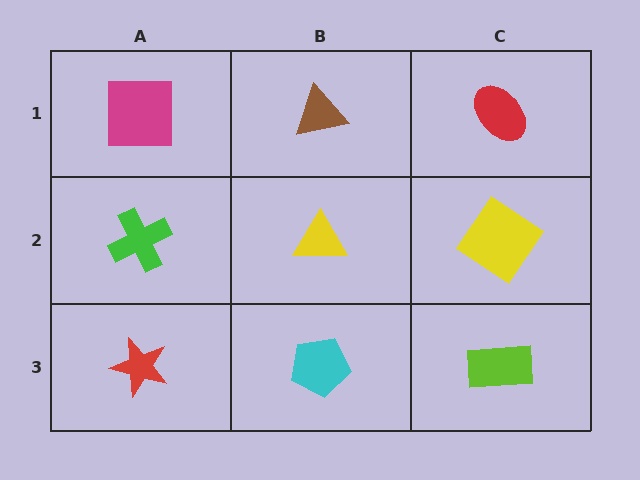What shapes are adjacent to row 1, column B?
A yellow triangle (row 2, column B), a magenta square (row 1, column A), a red ellipse (row 1, column C).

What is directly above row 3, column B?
A yellow triangle.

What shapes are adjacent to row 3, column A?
A green cross (row 2, column A), a cyan pentagon (row 3, column B).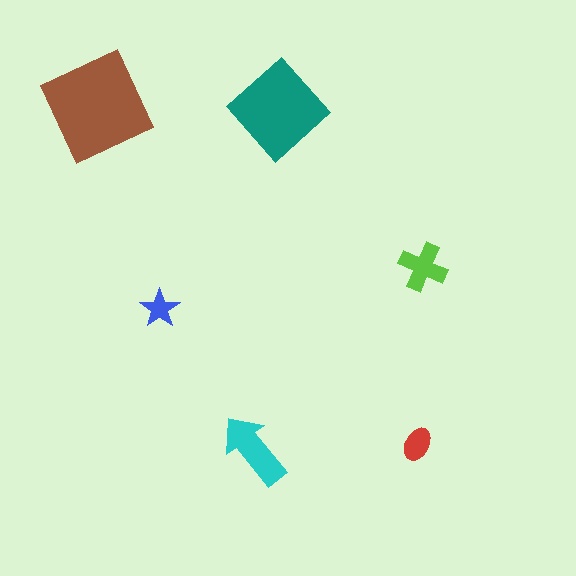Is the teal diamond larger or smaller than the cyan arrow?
Larger.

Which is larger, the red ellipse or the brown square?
The brown square.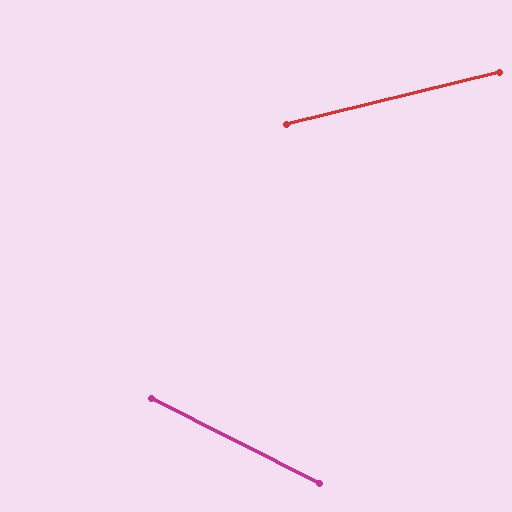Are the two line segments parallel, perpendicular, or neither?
Neither parallel nor perpendicular — they differ by about 40°.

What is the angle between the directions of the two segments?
Approximately 40 degrees.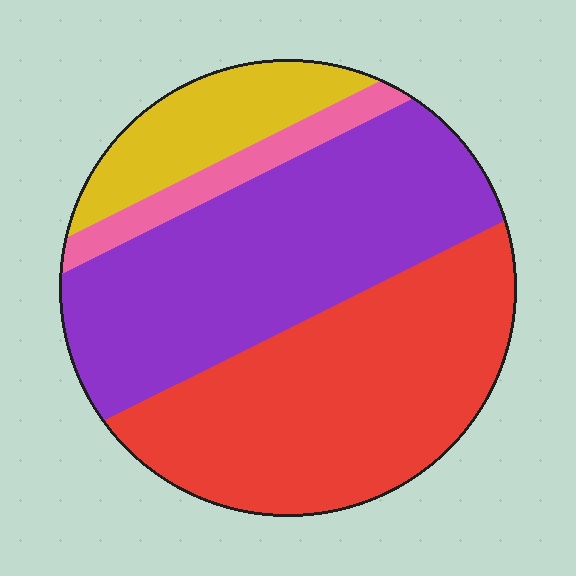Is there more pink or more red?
Red.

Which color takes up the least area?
Pink, at roughly 5%.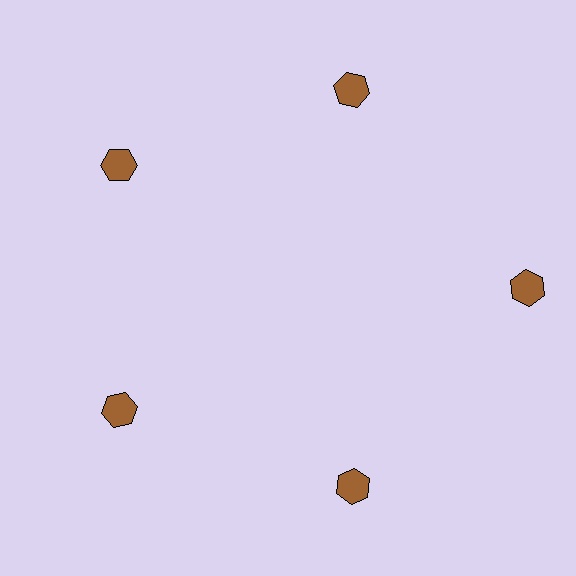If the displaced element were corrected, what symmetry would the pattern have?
It would have 5-fold rotational symmetry — the pattern would map onto itself every 72 degrees.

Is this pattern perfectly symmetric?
No. The 5 brown hexagons are arranged in a ring, but one element near the 3 o'clock position is pushed outward from the center, breaking the 5-fold rotational symmetry.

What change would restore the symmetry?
The symmetry would be restored by moving it inward, back onto the ring so that all 5 hexagons sit at equal angles and equal distance from the center.